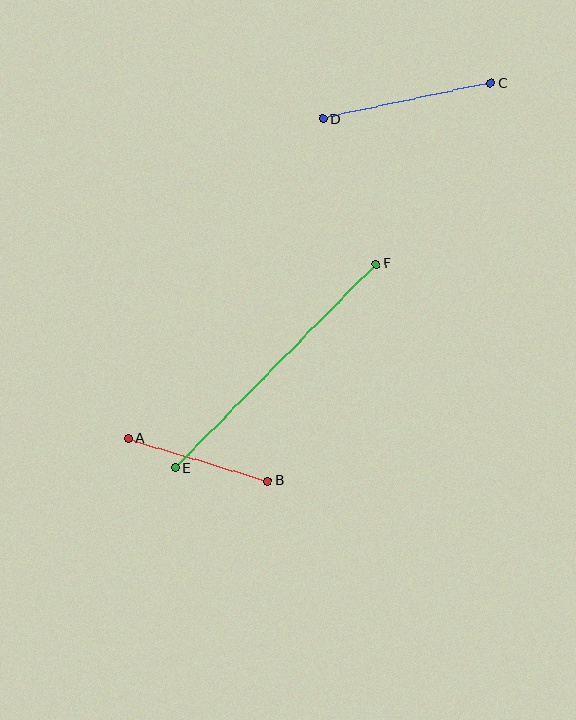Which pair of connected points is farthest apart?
Points E and F are farthest apart.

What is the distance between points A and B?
The distance is approximately 146 pixels.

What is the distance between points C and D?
The distance is approximately 172 pixels.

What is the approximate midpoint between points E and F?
The midpoint is at approximately (276, 366) pixels.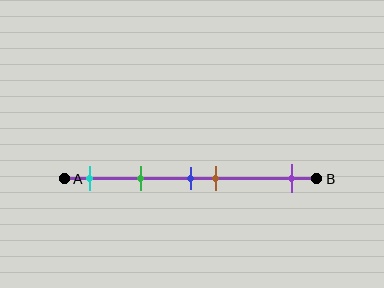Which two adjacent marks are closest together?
The blue and brown marks are the closest adjacent pair.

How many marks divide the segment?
There are 5 marks dividing the segment.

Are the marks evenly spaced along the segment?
No, the marks are not evenly spaced.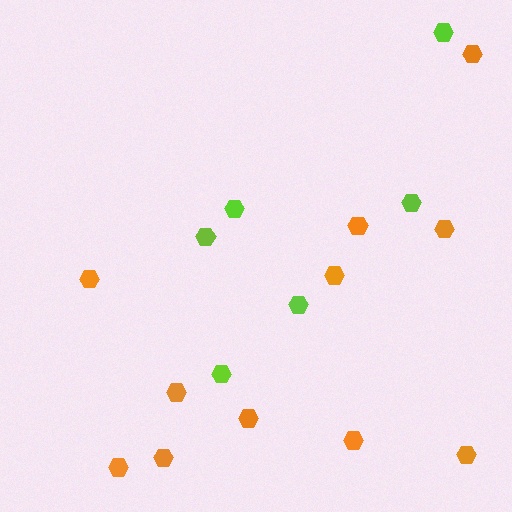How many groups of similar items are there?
There are 2 groups: one group of lime hexagons (6) and one group of orange hexagons (11).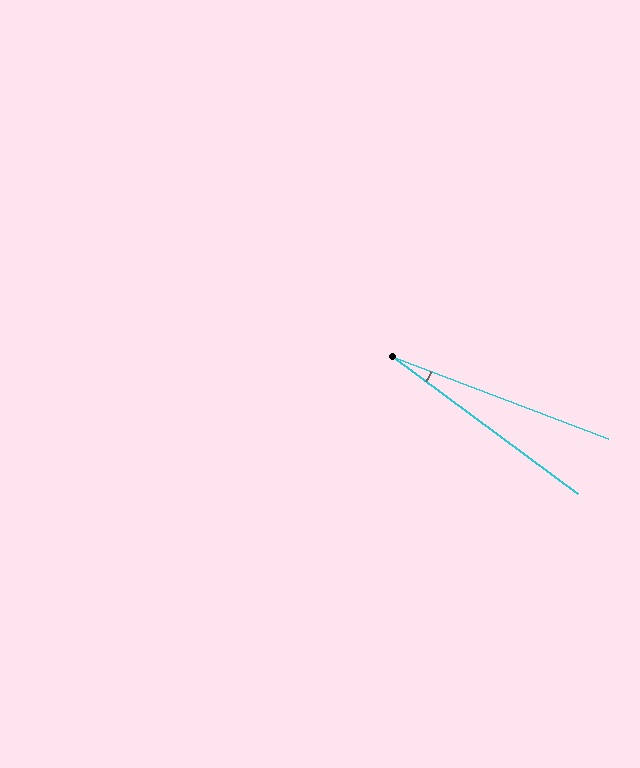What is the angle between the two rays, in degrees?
Approximately 16 degrees.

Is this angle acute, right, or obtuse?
It is acute.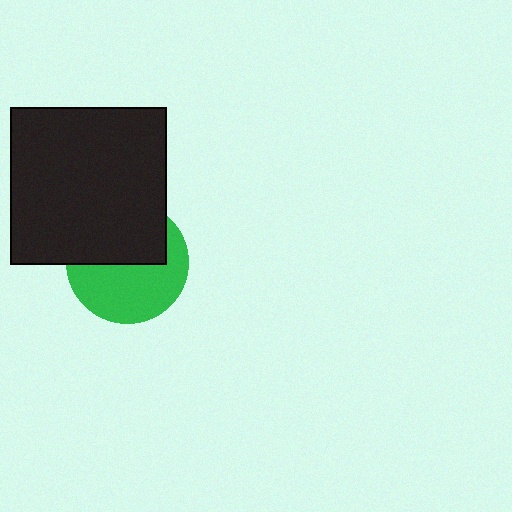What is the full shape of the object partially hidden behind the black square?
The partially hidden object is a green circle.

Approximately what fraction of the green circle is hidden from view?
Roughly 47% of the green circle is hidden behind the black square.